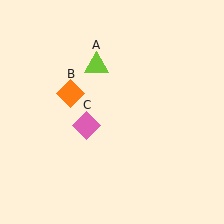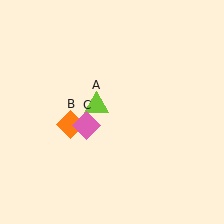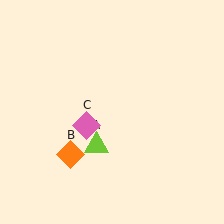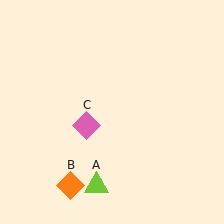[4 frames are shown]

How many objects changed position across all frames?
2 objects changed position: lime triangle (object A), orange diamond (object B).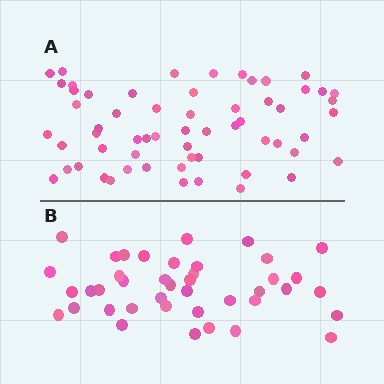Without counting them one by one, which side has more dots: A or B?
Region A (the top region) has more dots.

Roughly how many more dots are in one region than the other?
Region A has approximately 20 more dots than region B.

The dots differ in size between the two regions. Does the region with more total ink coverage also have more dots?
No. Region B has more total ink coverage because its dots are larger, but region A actually contains more individual dots. Total area can be misleading — the number of items is what matters here.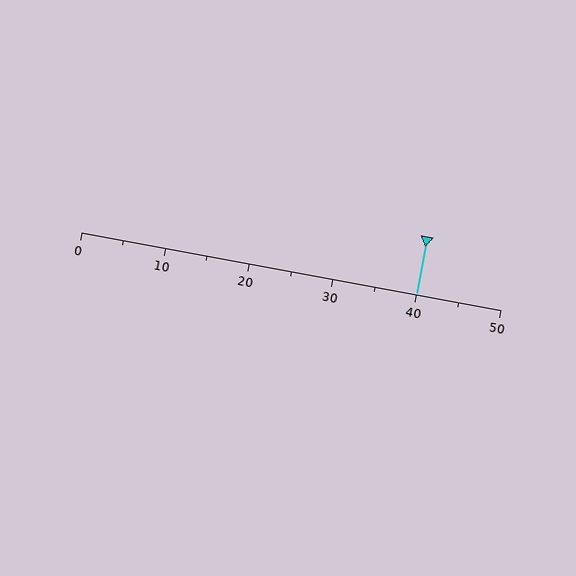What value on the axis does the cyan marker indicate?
The marker indicates approximately 40.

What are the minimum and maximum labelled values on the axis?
The axis runs from 0 to 50.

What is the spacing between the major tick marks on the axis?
The major ticks are spaced 10 apart.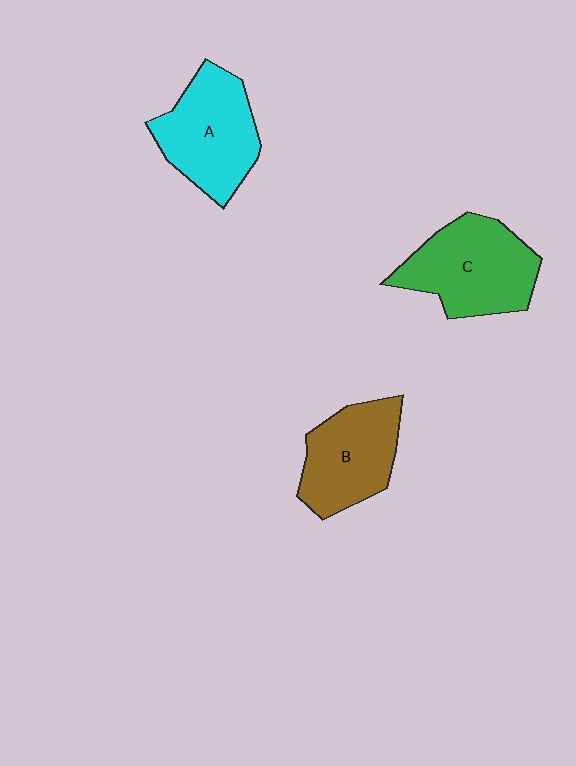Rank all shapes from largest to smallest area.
From largest to smallest: C (green), A (cyan), B (brown).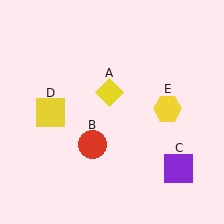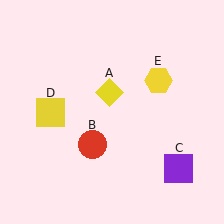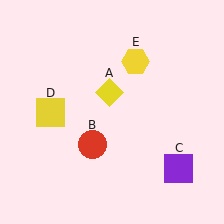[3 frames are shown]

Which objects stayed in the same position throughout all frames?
Yellow diamond (object A) and red circle (object B) and purple square (object C) and yellow square (object D) remained stationary.